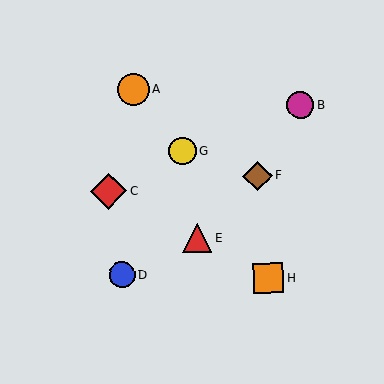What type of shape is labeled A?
Shape A is an orange circle.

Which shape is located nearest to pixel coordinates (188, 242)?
The red triangle (labeled E) at (197, 238) is nearest to that location.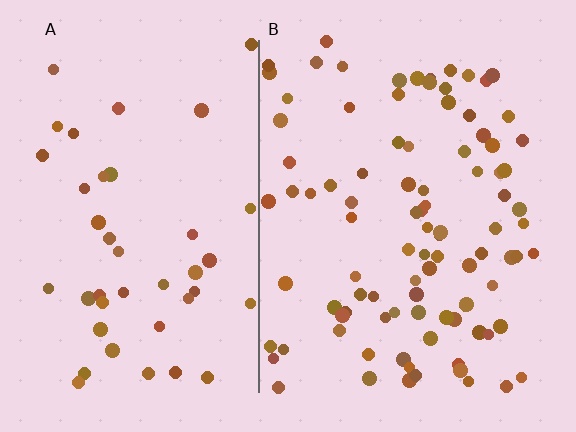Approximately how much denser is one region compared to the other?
Approximately 2.2× — region B over region A.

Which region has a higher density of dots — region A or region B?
B (the right).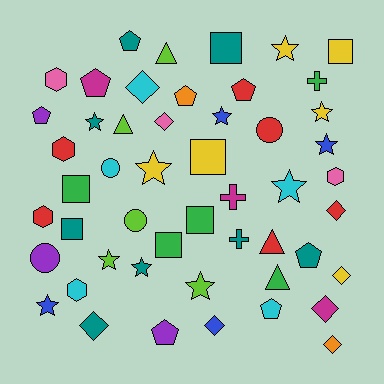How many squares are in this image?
There are 7 squares.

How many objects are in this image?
There are 50 objects.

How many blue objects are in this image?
There are 4 blue objects.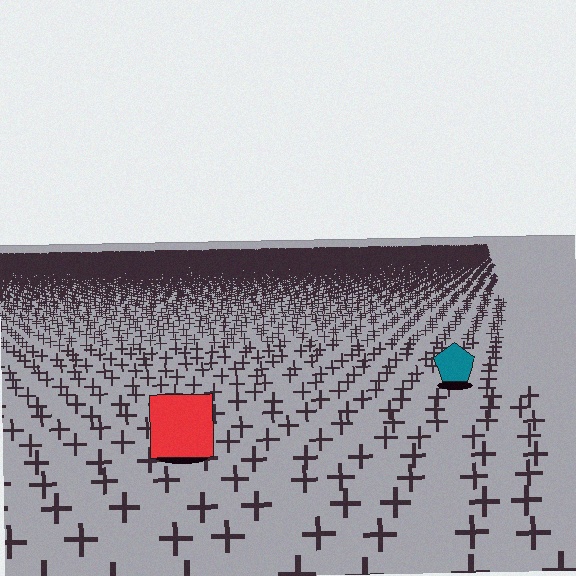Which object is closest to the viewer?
The red square is closest. The texture marks near it are larger and more spread out.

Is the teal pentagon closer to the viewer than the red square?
No. The red square is closer — you can tell from the texture gradient: the ground texture is coarser near it.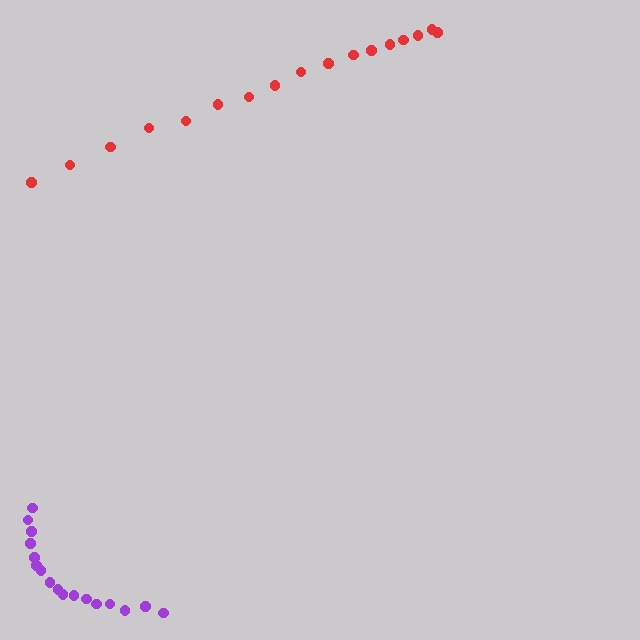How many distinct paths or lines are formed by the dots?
There are 2 distinct paths.